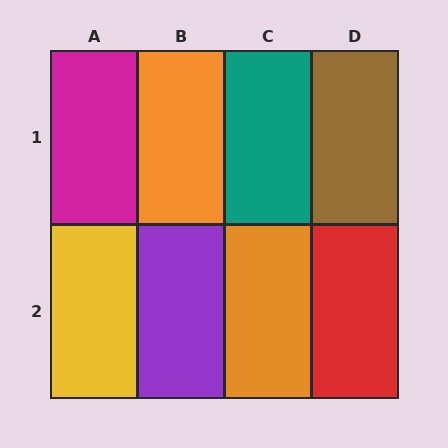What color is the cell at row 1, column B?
Orange.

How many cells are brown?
1 cell is brown.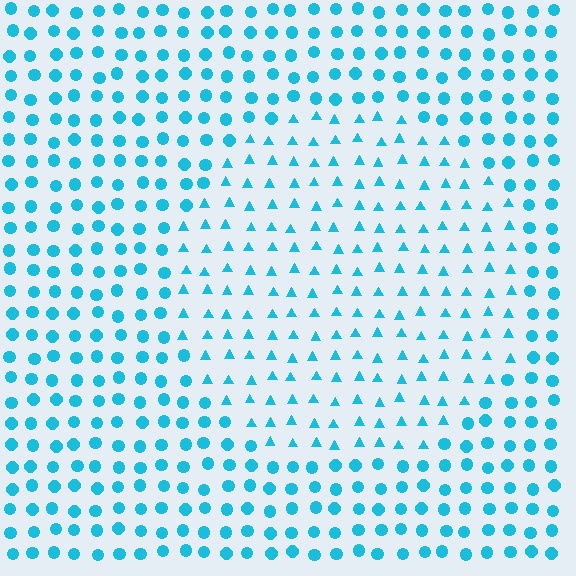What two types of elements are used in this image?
The image uses triangles inside the circle region and circles outside it.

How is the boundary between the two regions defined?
The boundary is defined by a change in element shape: triangles inside vs. circles outside. All elements share the same color and spacing.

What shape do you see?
I see a circle.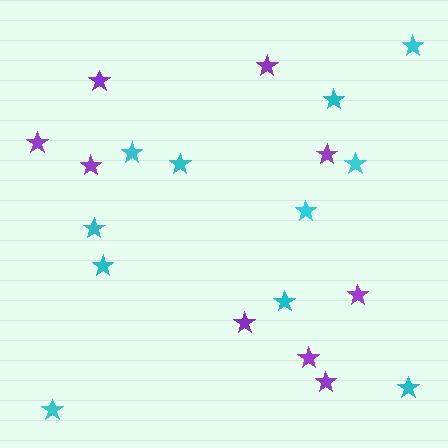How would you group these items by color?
There are 2 groups: one group of cyan stars (11) and one group of purple stars (9).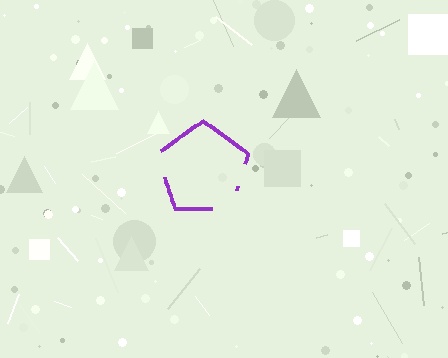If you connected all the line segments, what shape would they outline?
They would outline a pentagon.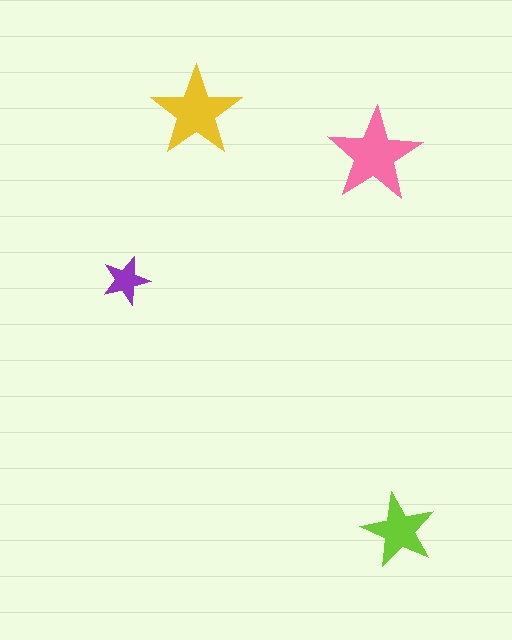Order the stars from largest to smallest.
the pink one, the yellow one, the lime one, the purple one.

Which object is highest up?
The yellow star is topmost.